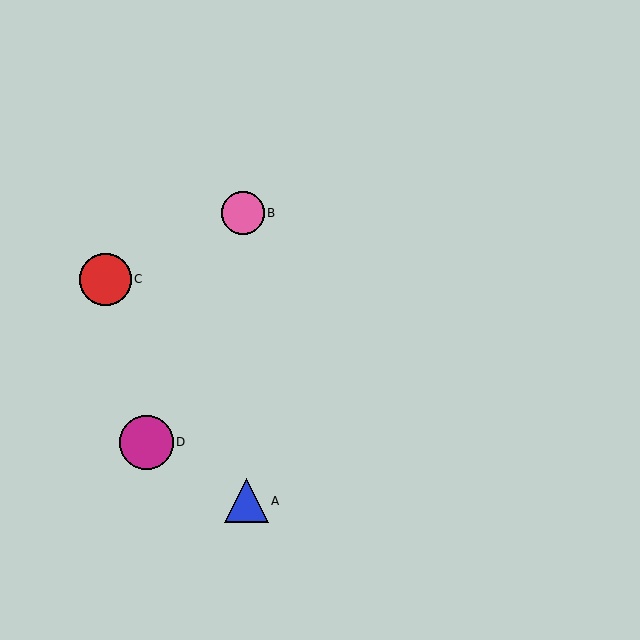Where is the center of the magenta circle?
The center of the magenta circle is at (147, 442).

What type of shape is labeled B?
Shape B is a pink circle.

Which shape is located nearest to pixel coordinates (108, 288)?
The red circle (labeled C) at (105, 279) is nearest to that location.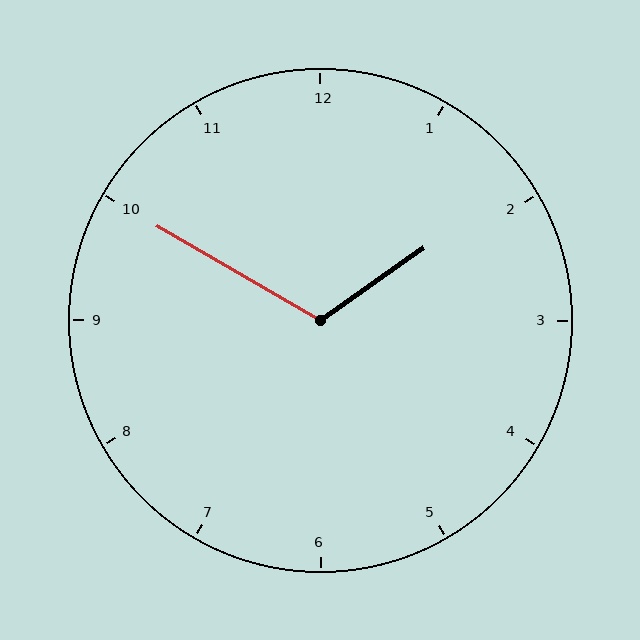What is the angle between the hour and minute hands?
Approximately 115 degrees.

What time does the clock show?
1:50.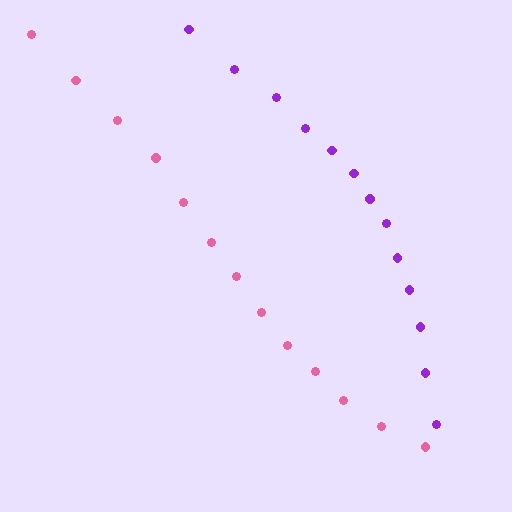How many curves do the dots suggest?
There are 2 distinct paths.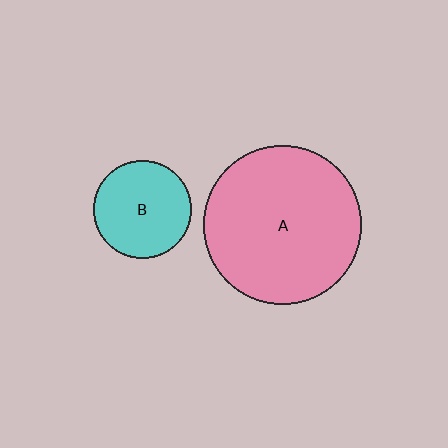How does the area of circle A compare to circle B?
Approximately 2.6 times.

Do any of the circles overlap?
No, none of the circles overlap.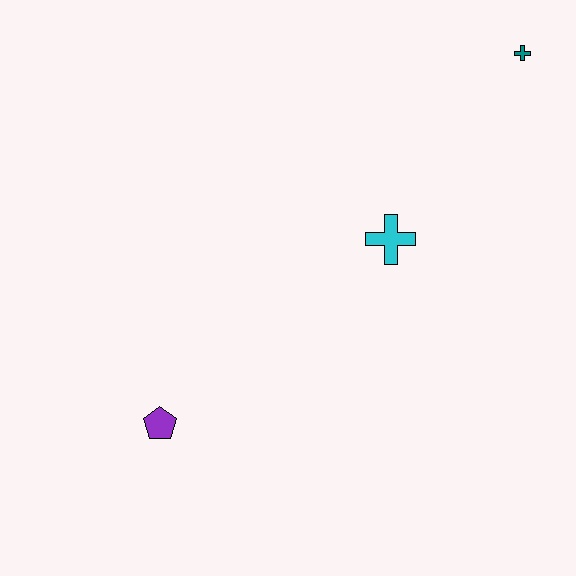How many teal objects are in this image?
There is 1 teal object.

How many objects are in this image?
There are 3 objects.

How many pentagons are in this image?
There is 1 pentagon.